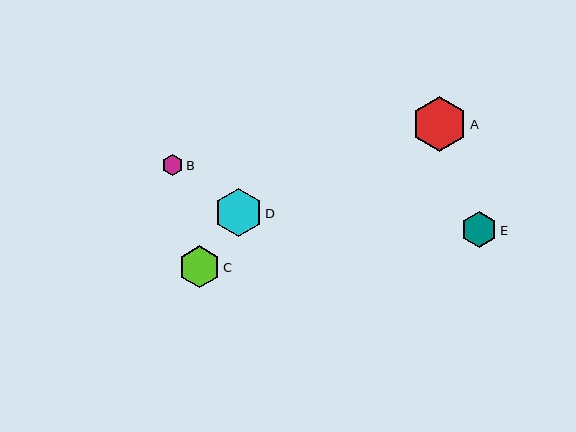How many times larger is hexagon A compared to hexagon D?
Hexagon A is approximately 1.2 times the size of hexagon D.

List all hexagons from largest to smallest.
From largest to smallest: A, D, C, E, B.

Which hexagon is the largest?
Hexagon A is the largest with a size of approximately 55 pixels.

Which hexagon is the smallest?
Hexagon B is the smallest with a size of approximately 22 pixels.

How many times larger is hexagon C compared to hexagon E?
Hexagon C is approximately 1.2 times the size of hexagon E.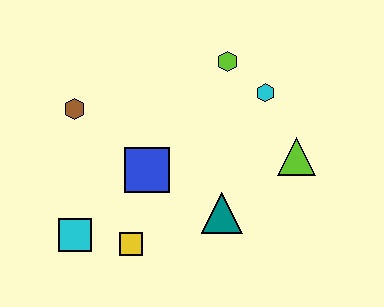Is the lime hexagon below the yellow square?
No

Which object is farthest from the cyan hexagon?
The cyan square is farthest from the cyan hexagon.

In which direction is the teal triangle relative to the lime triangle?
The teal triangle is to the left of the lime triangle.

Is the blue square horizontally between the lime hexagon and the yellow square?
Yes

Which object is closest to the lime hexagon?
The cyan hexagon is closest to the lime hexagon.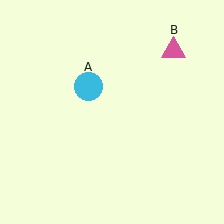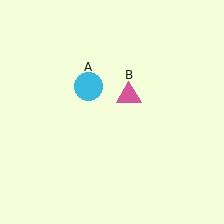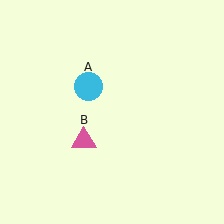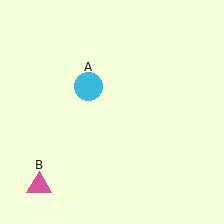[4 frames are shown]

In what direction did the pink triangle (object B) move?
The pink triangle (object B) moved down and to the left.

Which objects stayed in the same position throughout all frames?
Cyan circle (object A) remained stationary.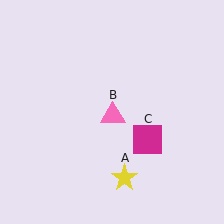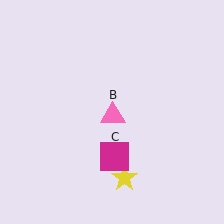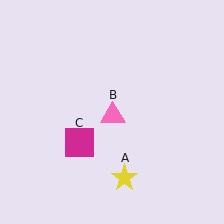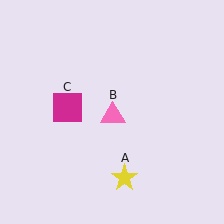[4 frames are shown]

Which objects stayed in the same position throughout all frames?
Yellow star (object A) and pink triangle (object B) remained stationary.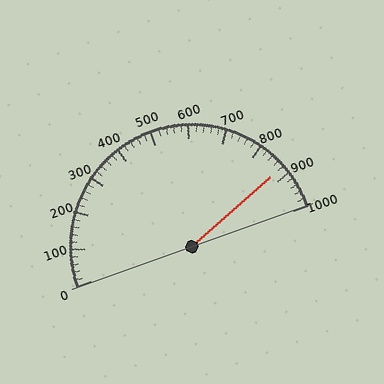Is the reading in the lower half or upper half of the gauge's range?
The reading is in the upper half of the range (0 to 1000).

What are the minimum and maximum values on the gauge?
The gauge ranges from 0 to 1000.